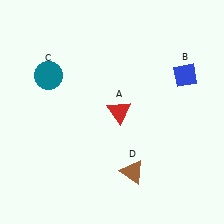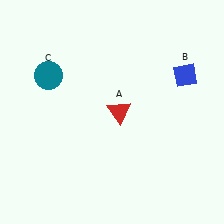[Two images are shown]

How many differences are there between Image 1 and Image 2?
There is 1 difference between the two images.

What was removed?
The brown triangle (D) was removed in Image 2.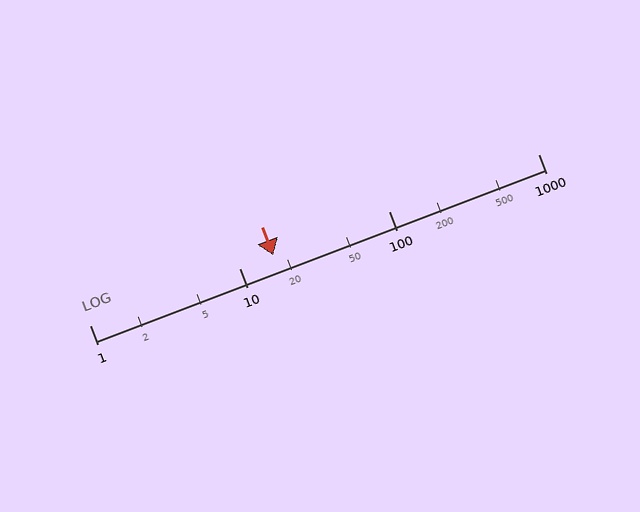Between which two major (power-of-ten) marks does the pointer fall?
The pointer is between 10 and 100.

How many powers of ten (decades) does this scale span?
The scale spans 3 decades, from 1 to 1000.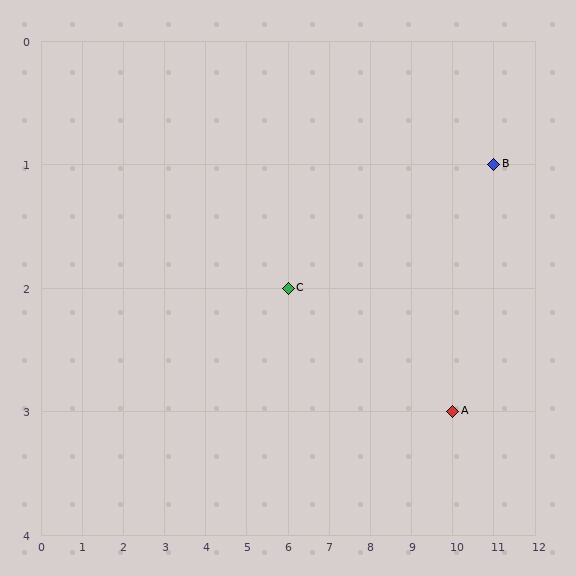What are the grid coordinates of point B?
Point B is at grid coordinates (11, 1).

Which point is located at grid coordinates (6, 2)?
Point C is at (6, 2).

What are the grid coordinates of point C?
Point C is at grid coordinates (6, 2).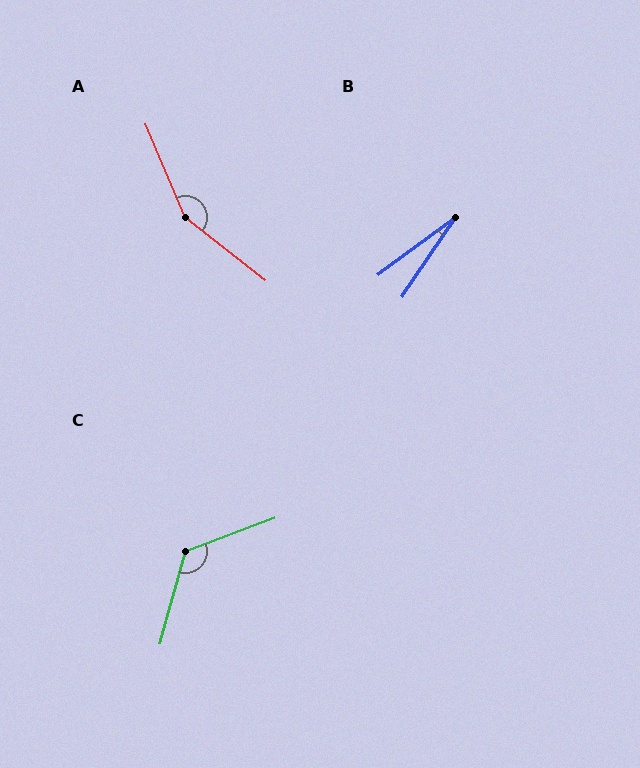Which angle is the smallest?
B, at approximately 19 degrees.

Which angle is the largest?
A, at approximately 151 degrees.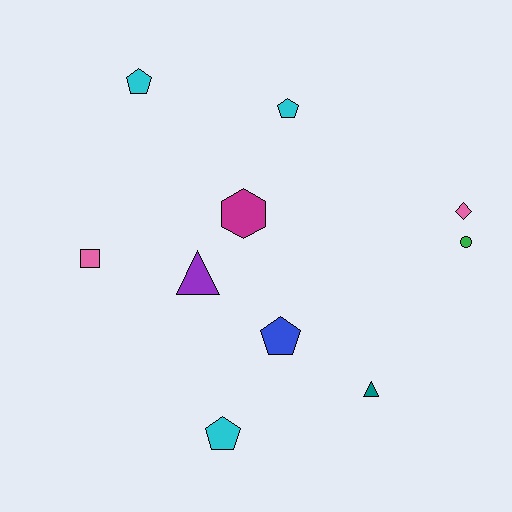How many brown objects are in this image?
There are no brown objects.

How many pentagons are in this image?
There are 4 pentagons.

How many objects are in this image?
There are 10 objects.